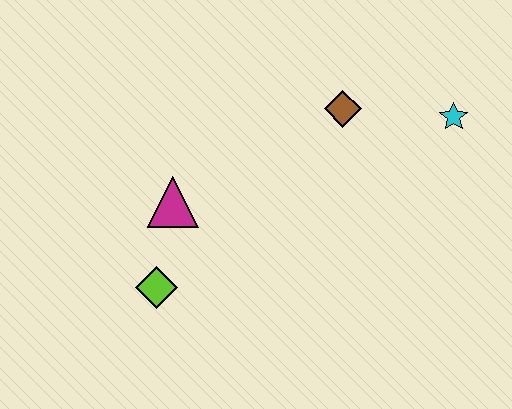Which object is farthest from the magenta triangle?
The cyan star is farthest from the magenta triangle.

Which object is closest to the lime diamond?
The magenta triangle is closest to the lime diamond.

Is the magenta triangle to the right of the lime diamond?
Yes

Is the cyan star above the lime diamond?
Yes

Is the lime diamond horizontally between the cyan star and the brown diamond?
No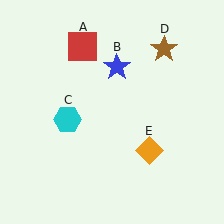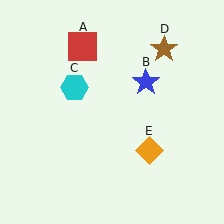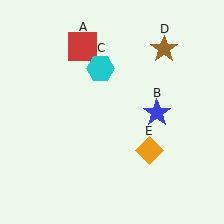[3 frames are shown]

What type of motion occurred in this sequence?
The blue star (object B), cyan hexagon (object C) rotated clockwise around the center of the scene.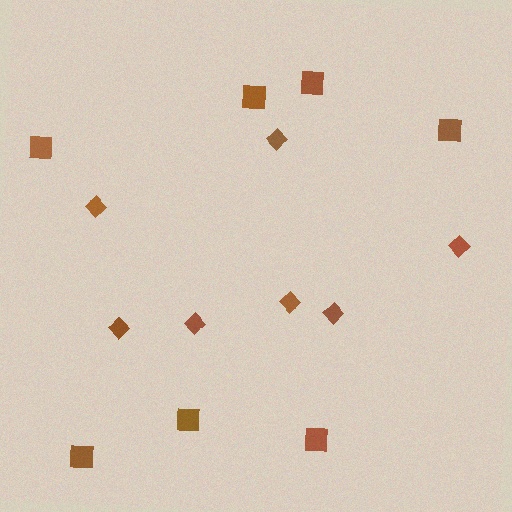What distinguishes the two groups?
There are 2 groups: one group of diamonds (7) and one group of squares (7).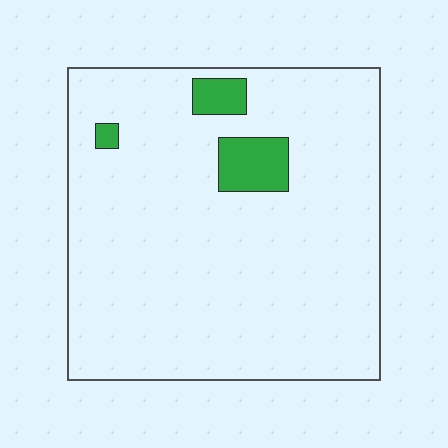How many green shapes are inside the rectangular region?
3.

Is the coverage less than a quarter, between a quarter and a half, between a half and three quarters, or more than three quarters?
Less than a quarter.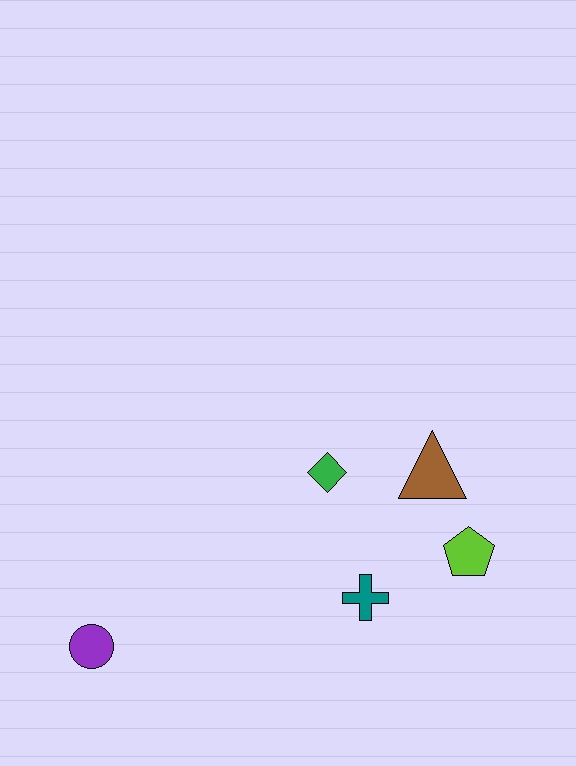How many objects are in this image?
There are 5 objects.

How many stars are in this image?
There are no stars.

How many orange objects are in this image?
There are no orange objects.